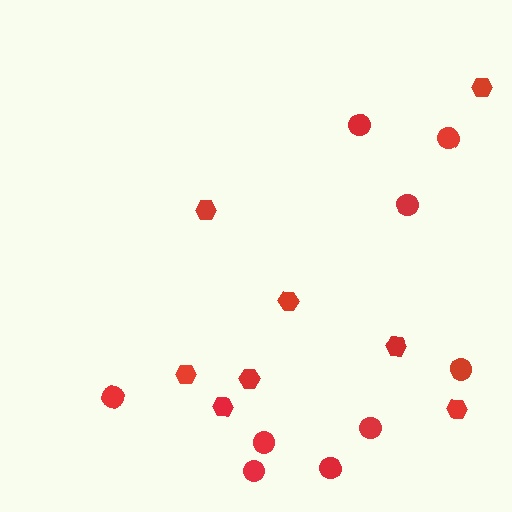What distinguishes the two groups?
There are 2 groups: one group of circles (9) and one group of hexagons (8).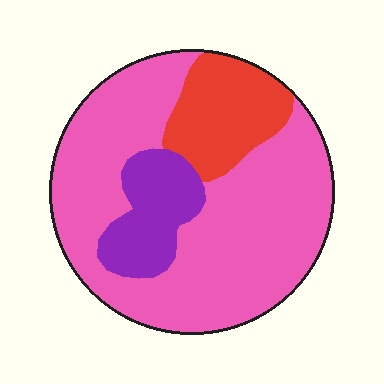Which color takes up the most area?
Pink, at roughly 70%.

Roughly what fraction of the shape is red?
Red covers about 15% of the shape.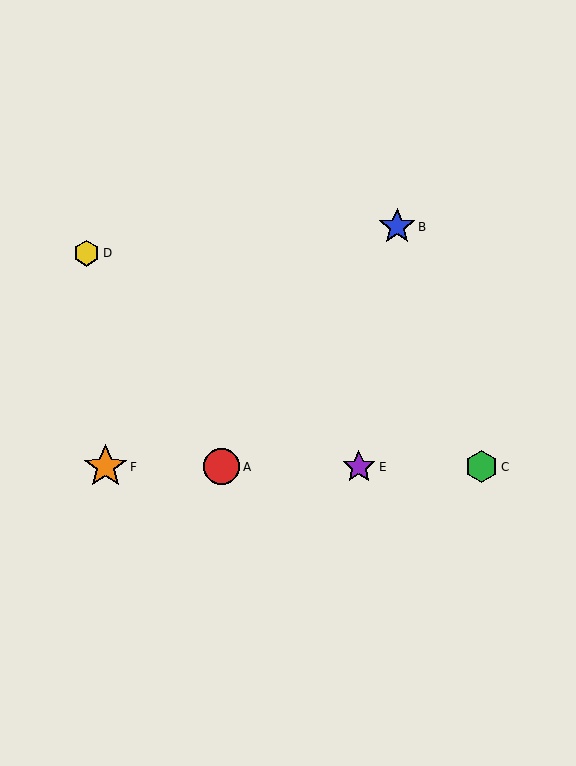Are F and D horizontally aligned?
No, F is at y≈467 and D is at y≈253.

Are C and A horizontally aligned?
Yes, both are at y≈467.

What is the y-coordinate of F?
Object F is at y≈467.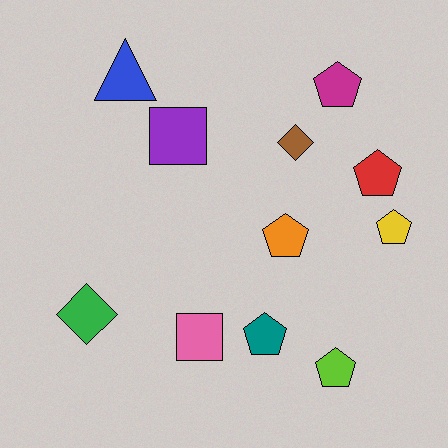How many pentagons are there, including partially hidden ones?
There are 6 pentagons.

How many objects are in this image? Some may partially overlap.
There are 11 objects.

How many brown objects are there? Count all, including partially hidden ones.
There is 1 brown object.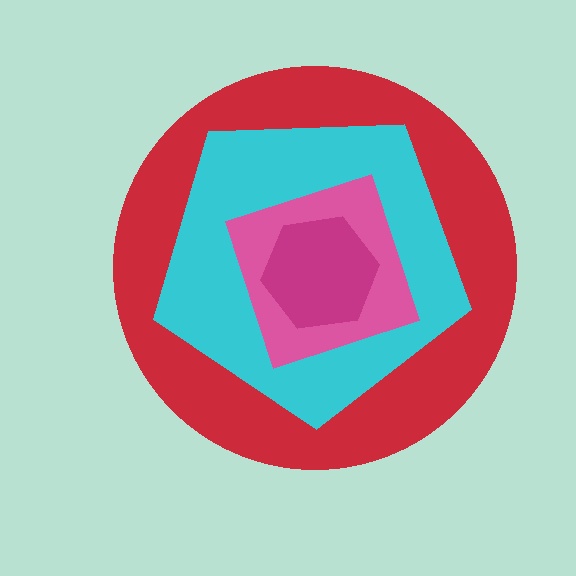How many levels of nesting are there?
4.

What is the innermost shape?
The magenta hexagon.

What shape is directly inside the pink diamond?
The magenta hexagon.